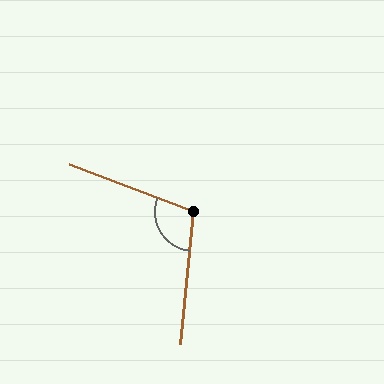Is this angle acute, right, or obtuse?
It is obtuse.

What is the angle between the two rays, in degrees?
Approximately 105 degrees.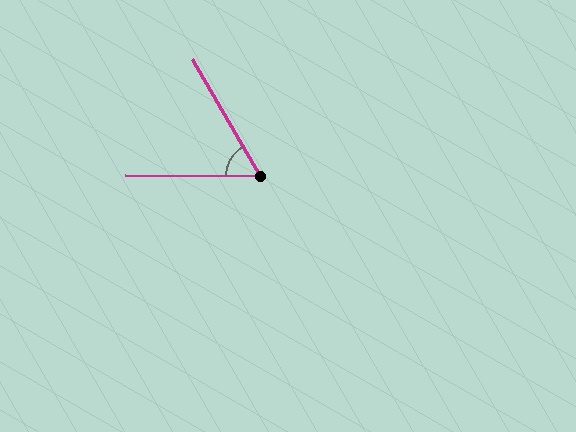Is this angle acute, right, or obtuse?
It is acute.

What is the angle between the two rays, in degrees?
Approximately 59 degrees.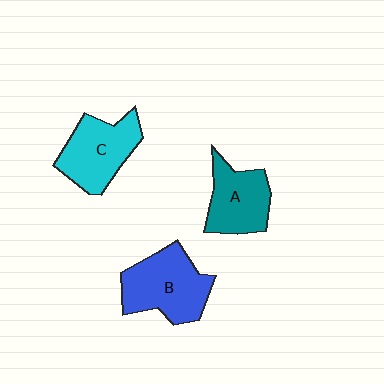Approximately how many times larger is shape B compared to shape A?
Approximately 1.3 times.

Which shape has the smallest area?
Shape A (teal).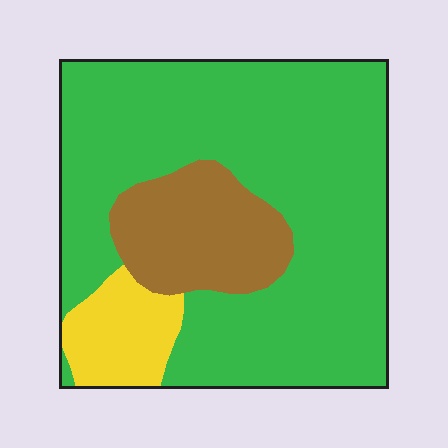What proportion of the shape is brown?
Brown takes up between a sixth and a third of the shape.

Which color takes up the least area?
Yellow, at roughly 10%.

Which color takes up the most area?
Green, at roughly 75%.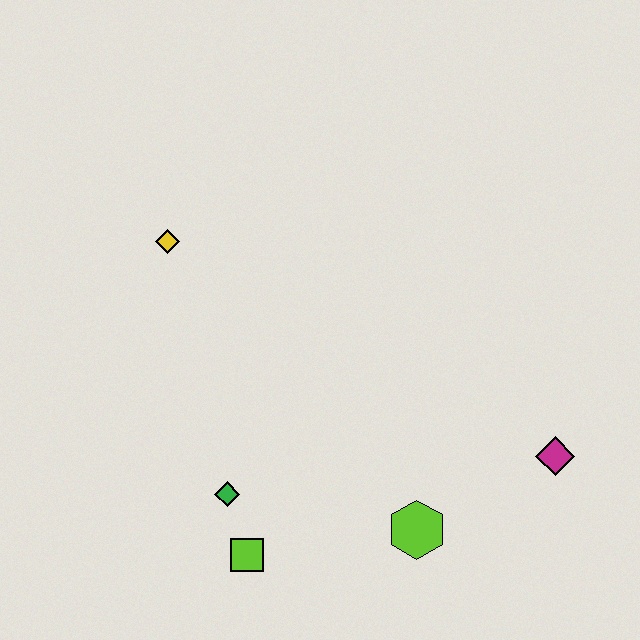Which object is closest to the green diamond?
The lime square is closest to the green diamond.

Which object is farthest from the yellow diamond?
The magenta diamond is farthest from the yellow diamond.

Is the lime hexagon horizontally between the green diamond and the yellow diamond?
No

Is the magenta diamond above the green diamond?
Yes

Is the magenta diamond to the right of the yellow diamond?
Yes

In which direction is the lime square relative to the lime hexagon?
The lime square is to the left of the lime hexagon.